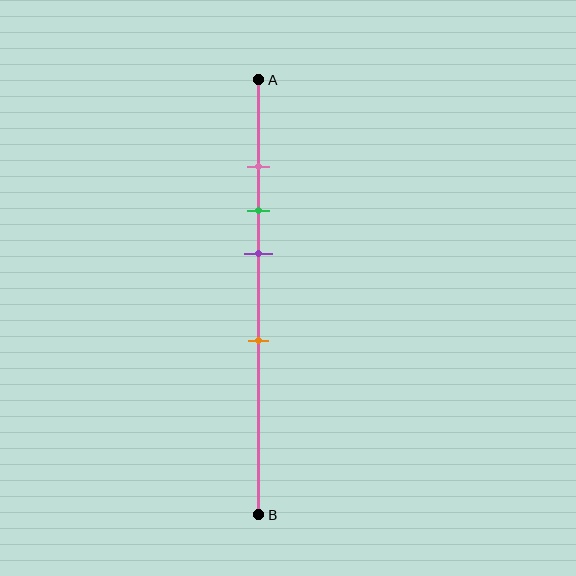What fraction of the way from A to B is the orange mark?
The orange mark is approximately 60% (0.6) of the way from A to B.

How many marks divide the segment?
There are 4 marks dividing the segment.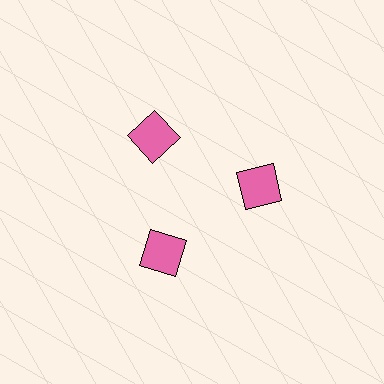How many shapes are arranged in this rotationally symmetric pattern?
There are 3 shapes, arranged in 3 groups of 1.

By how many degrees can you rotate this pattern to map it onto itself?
The pattern maps onto itself every 120 degrees of rotation.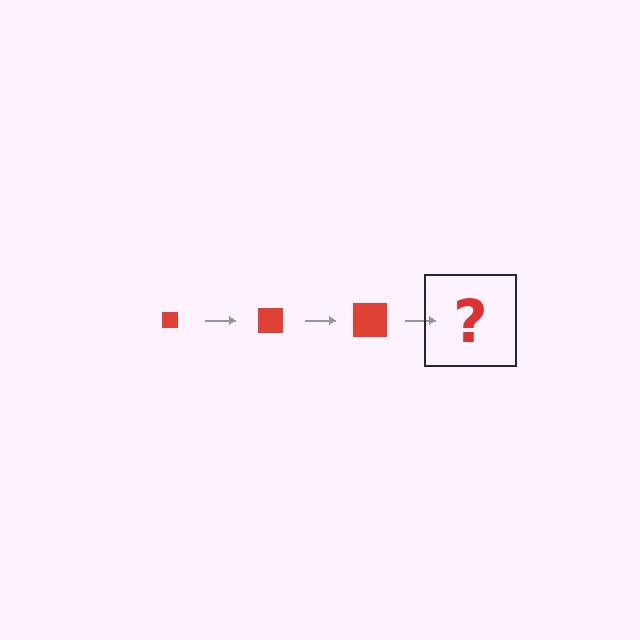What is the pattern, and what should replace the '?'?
The pattern is that the square gets progressively larger each step. The '?' should be a red square, larger than the previous one.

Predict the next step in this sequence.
The next step is a red square, larger than the previous one.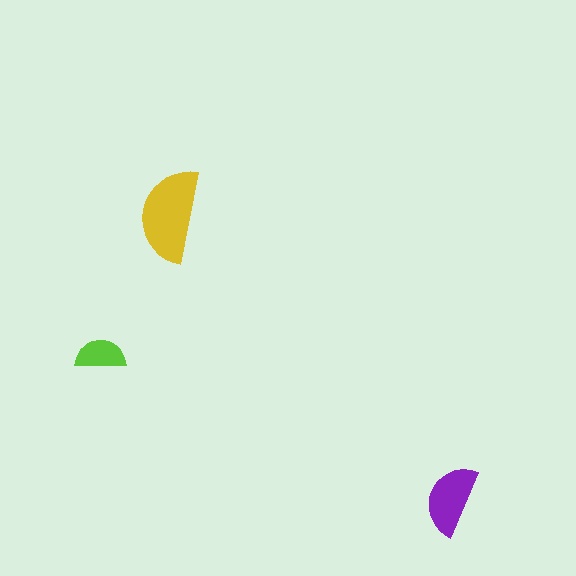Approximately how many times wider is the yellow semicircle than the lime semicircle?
About 2 times wider.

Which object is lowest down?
The purple semicircle is bottommost.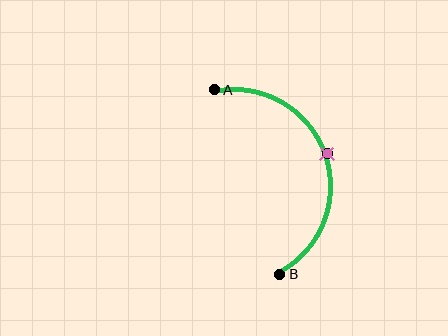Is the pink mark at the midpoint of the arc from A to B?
Yes. The pink mark lies on the arc at equal arc-length from both A and B — it is the arc midpoint.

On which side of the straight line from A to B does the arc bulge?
The arc bulges to the right of the straight line connecting A and B.